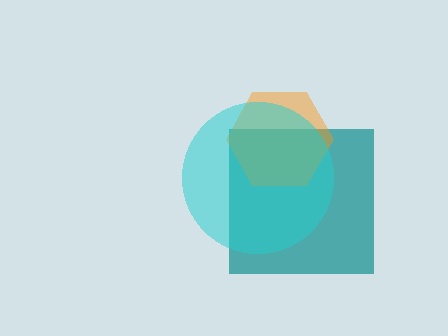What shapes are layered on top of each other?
The layered shapes are: a teal square, an orange hexagon, a cyan circle.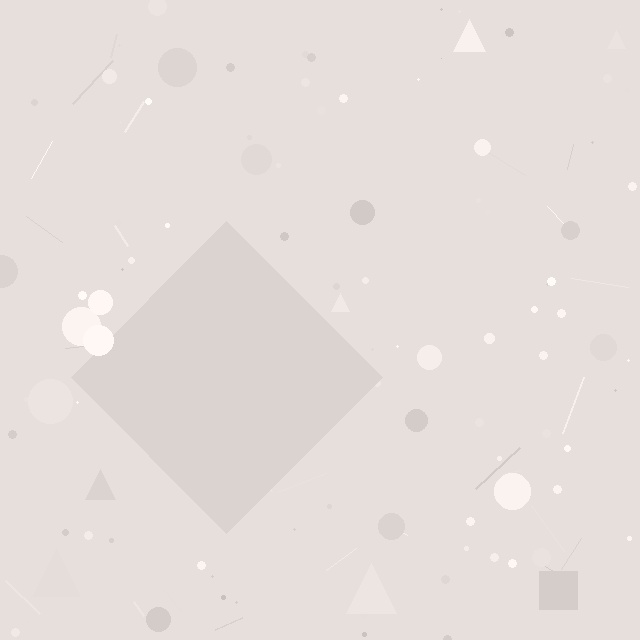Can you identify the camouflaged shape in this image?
The camouflaged shape is a diamond.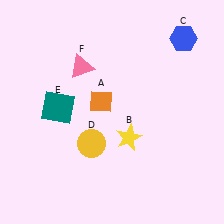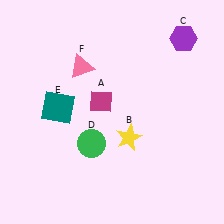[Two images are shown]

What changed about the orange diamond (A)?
In Image 1, A is orange. In Image 2, it changed to magenta.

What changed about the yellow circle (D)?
In Image 1, D is yellow. In Image 2, it changed to green.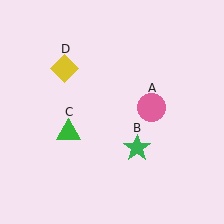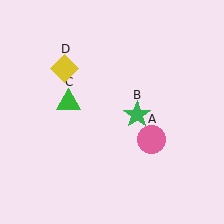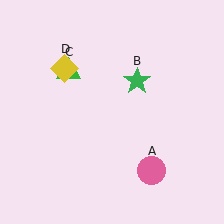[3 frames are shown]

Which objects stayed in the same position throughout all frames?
Yellow diamond (object D) remained stationary.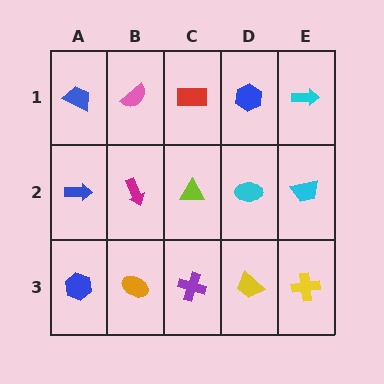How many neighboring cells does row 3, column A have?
2.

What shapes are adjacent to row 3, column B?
A magenta arrow (row 2, column B), a blue hexagon (row 3, column A), a purple cross (row 3, column C).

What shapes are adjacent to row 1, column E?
A cyan trapezoid (row 2, column E), a blue hexagon (row 1, column D).